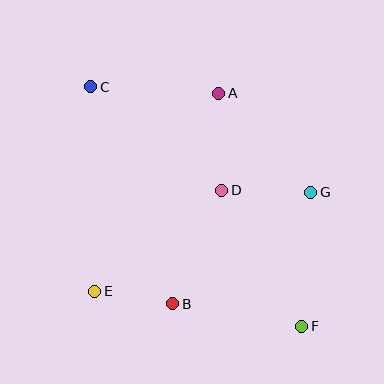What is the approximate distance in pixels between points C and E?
The distance between C and E is approximately 205 pixels.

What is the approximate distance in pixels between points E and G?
The distance between E and G is approximately 238 pixels.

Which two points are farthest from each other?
Points C and F are farthest from each other.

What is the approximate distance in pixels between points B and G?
The distance between B and G is approximately 177 pixels.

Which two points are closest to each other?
Points B and E are closest to each other.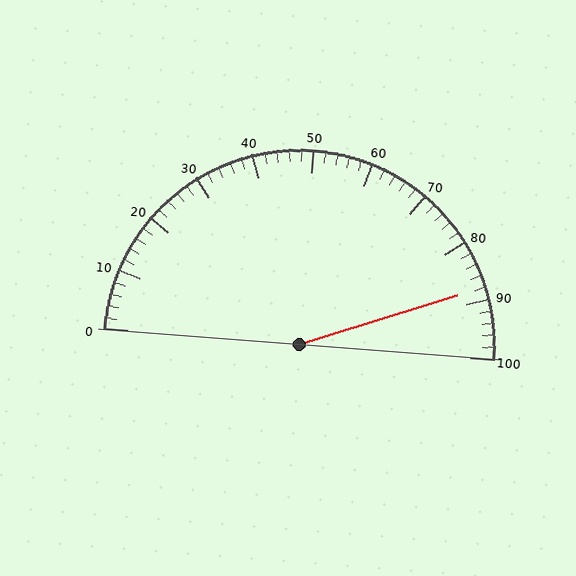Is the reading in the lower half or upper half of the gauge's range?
The reading is in the upper half of the range (0 to 100).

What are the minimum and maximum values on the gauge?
The gauge ranges from 0 to 100.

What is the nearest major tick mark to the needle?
The nearest major tick mark is 90.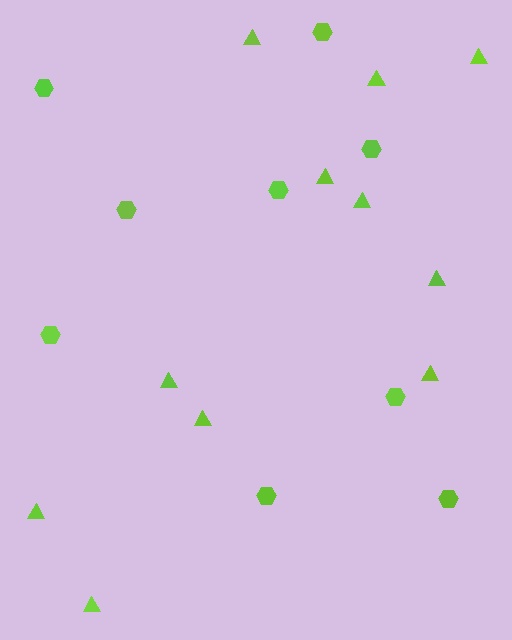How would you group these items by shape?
There are 2 groups: one group of hexagons (9) and one group of triangles (11).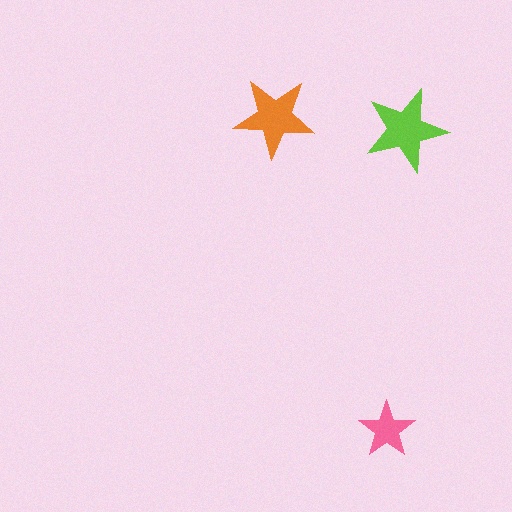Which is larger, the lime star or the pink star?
The lime one.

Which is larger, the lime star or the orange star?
The lime one.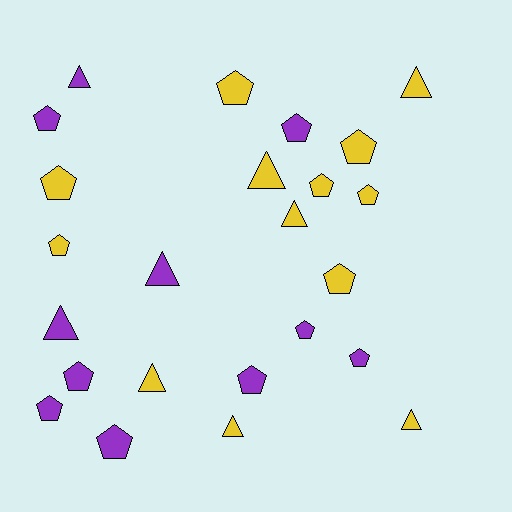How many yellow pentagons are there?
There are 7 yellow pentagons.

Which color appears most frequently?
Yellow, with 13 objects.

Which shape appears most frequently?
Pentagon, with 15 objects.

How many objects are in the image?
There are 24 objects.